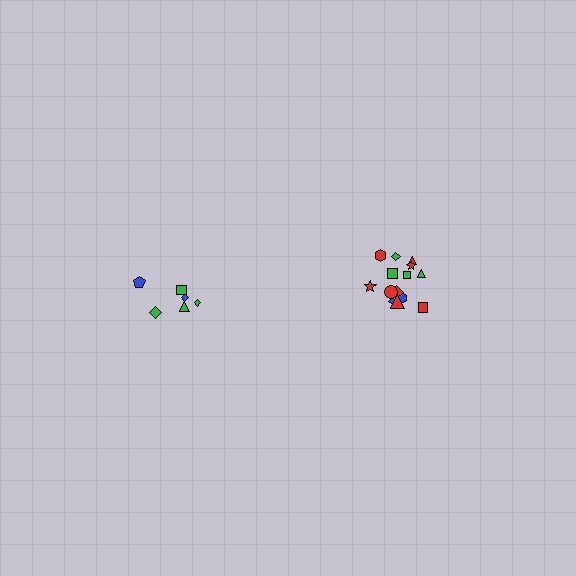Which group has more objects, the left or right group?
The right group.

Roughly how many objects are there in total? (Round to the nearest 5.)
Roughly 20 objects in total.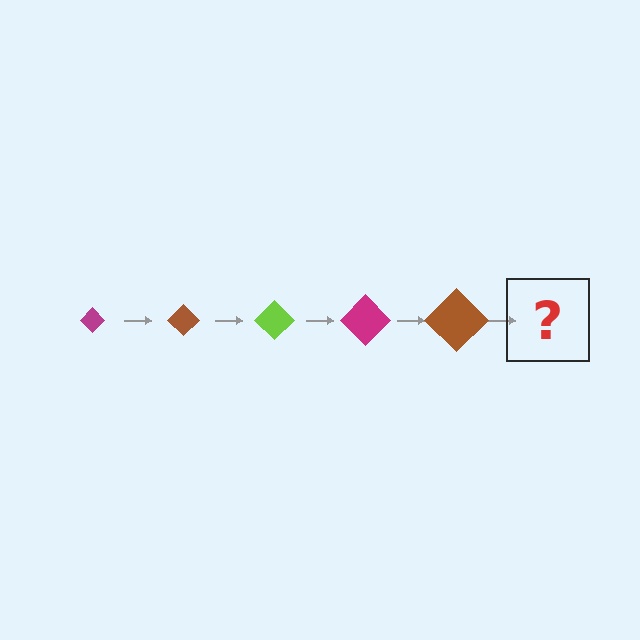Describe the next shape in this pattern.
It should be a lime diamond, larger than the previous one.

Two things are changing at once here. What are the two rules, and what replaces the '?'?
The two rules are that the diamond grows larger each step and the color cycles through magenta, brown, and lime. The '?' should be a lime diamond, larger than the previous one.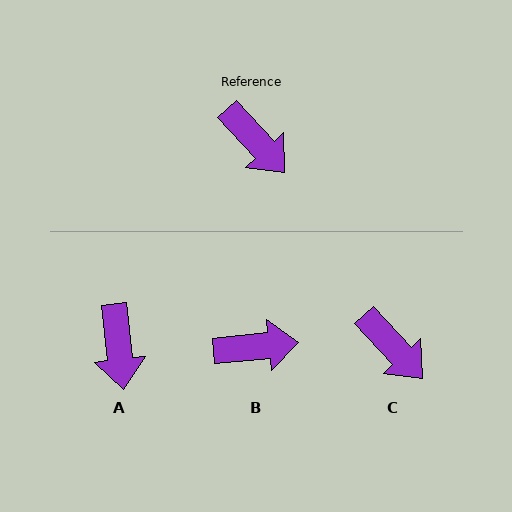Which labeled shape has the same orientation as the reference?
C.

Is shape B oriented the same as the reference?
No, it is off by about 53 degrees.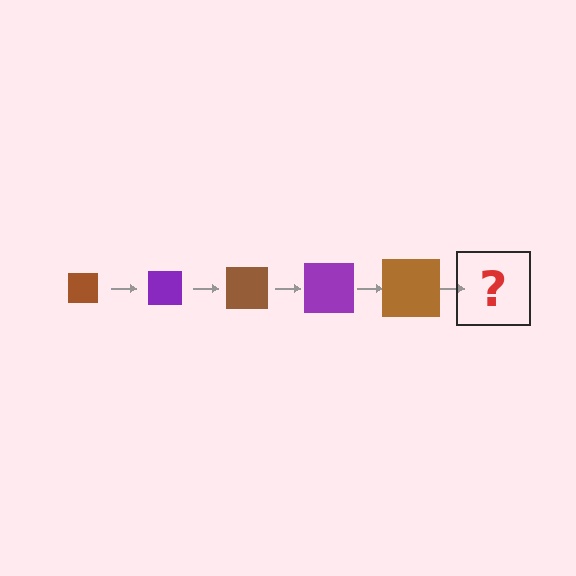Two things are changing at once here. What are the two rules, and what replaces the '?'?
The two rules are that the square grows larger each step and the color cycles through brown and purple. The '?' should be a purple square, larger than the previous one.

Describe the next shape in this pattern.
It should be a purple square, larger than the previous one.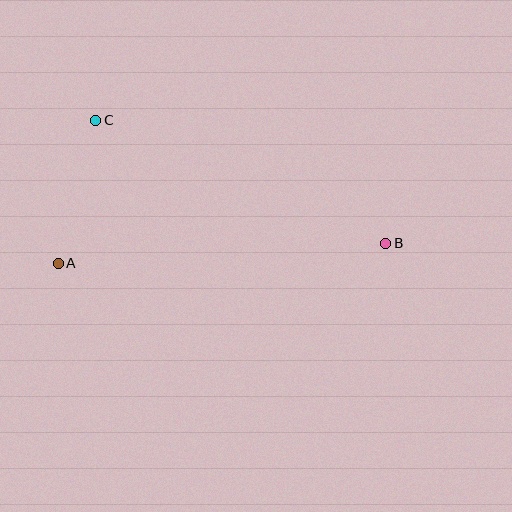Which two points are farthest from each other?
Points A and B are farthest from each other.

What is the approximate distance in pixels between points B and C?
The distance between B and C is approximately 315 pixels.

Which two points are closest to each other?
Points A and C are closest to each other.